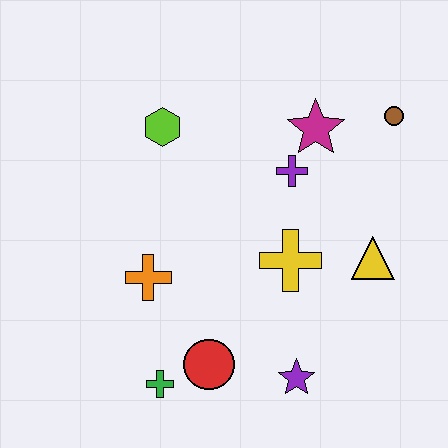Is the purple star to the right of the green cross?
Yes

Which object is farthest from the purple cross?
The green cross is farthest from the purple cross.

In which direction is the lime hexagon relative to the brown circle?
The lime hexagon is to the left of the brown circle.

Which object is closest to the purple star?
The red circle is closest to the purple star.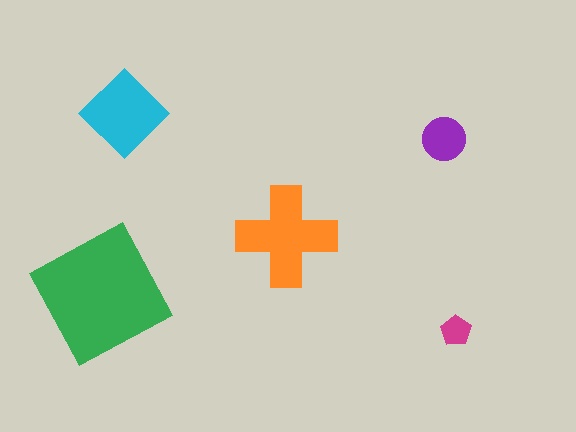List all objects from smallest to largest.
The magenta pentagon, the purple circle, the cyan diamond, the orange cross, the green square.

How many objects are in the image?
There are 5 objects in the image.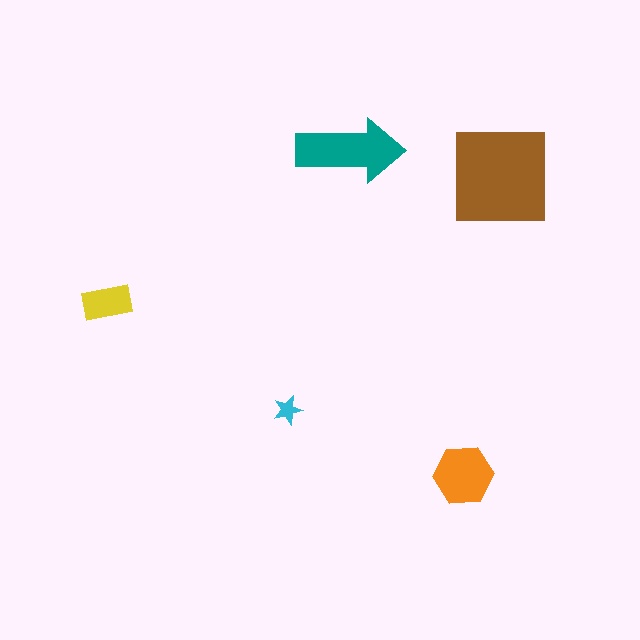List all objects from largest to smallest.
The brown square, the teal arrow, the orange hexagon, the yellow rectangle, the cyan star.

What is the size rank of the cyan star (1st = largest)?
5th.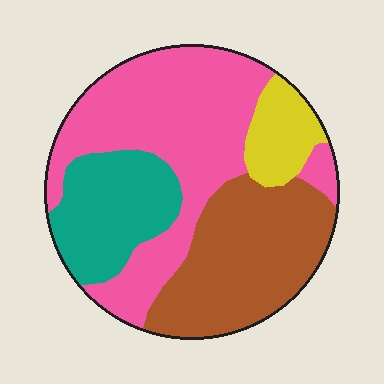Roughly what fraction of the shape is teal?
Teal takes up about one fifth (1/5) of the shape.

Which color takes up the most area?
Pink, at roughly 45%.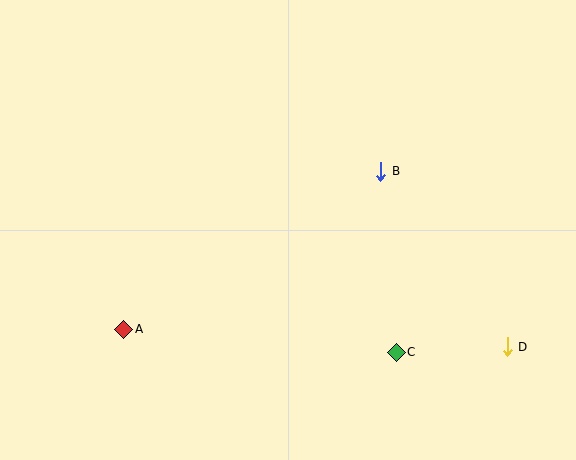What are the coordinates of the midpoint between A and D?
The midpoint between A and D is at (316, 338).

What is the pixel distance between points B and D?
The distance between B and D is 217 pixels.